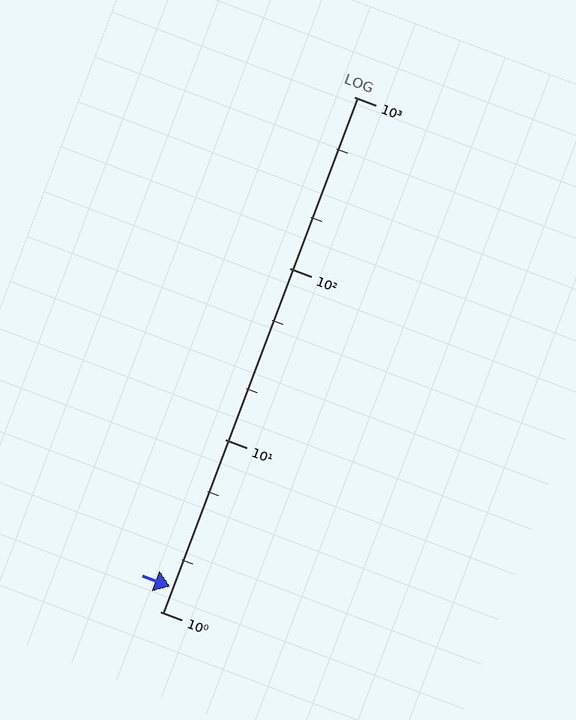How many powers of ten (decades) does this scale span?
The scale spans 3 decades, from 1 to 1000.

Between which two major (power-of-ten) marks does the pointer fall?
The pointer is between 1 and 10.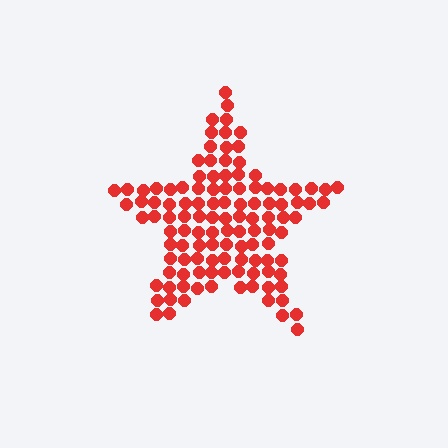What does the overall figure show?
The overall figure shows a star.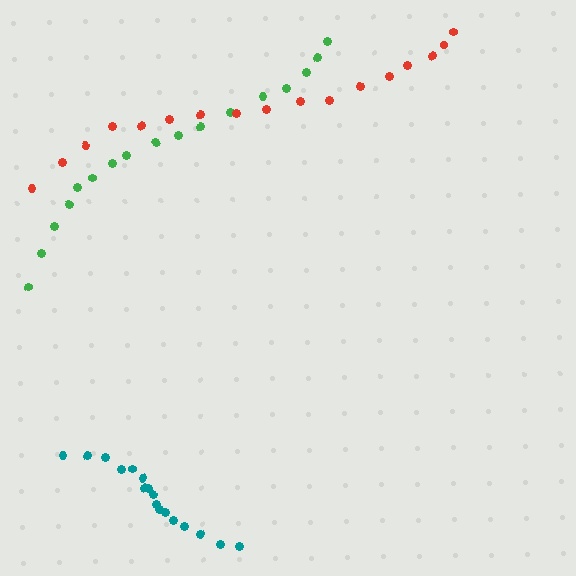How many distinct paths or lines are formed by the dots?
There are 3 distinct paths.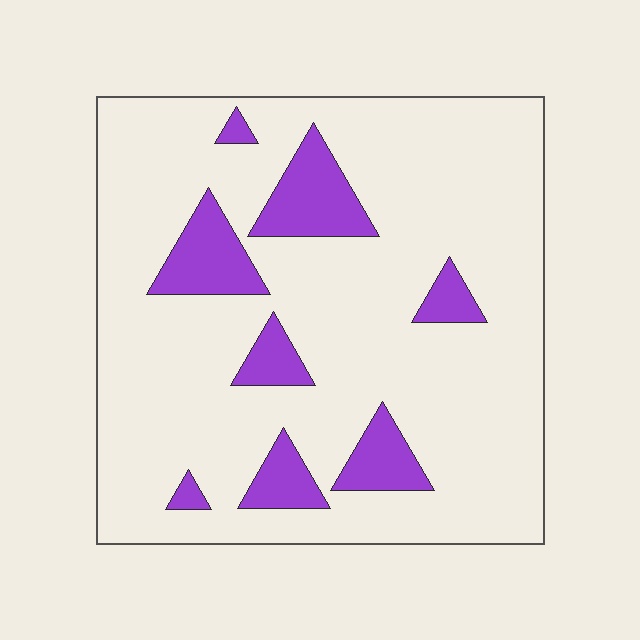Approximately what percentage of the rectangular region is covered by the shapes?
Approximately 15%.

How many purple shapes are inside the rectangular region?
8.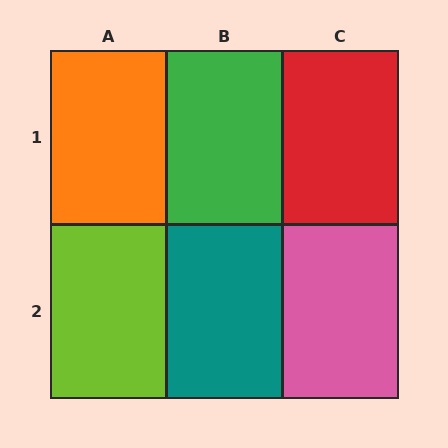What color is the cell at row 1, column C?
Red.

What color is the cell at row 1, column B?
Green.